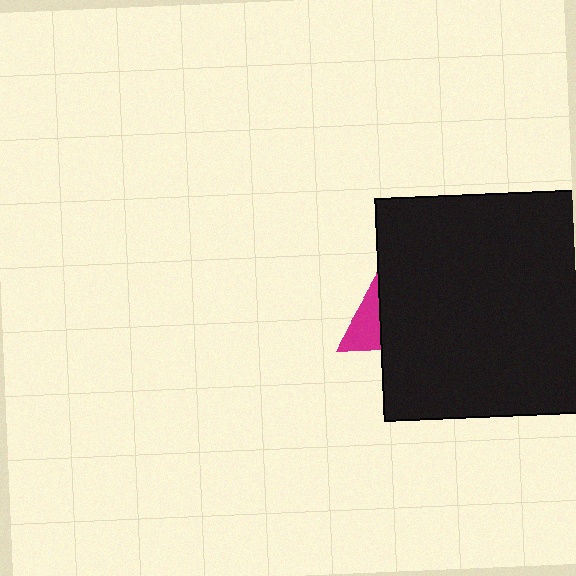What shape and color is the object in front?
The object in front is a black rectangle.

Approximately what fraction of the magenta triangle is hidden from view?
Roughly 67% of the magenta triangle is hidden behind the black rectangle.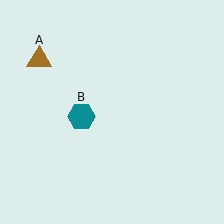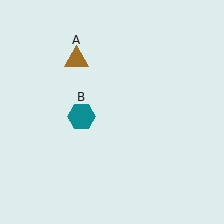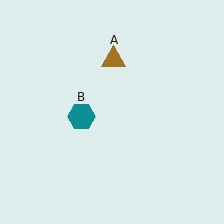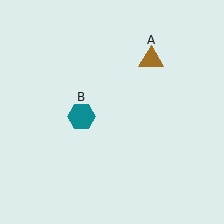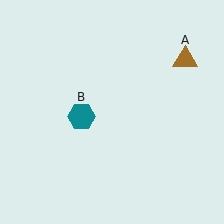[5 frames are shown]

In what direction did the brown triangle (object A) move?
The brown triangle (object A) moved right.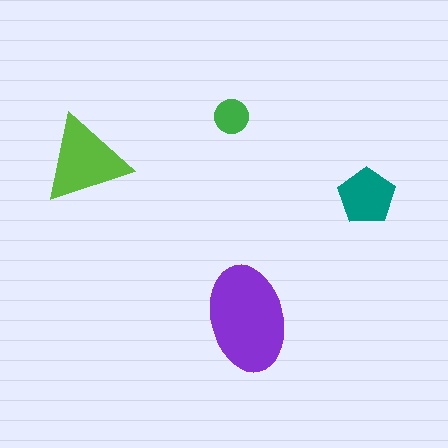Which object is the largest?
The purple ellipse.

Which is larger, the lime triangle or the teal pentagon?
The lime triangle.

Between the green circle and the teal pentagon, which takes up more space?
The teal pentagon.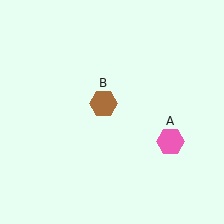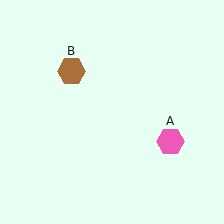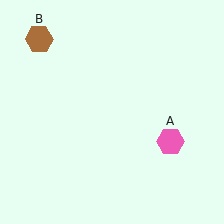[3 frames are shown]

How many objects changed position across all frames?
1 object changed position: brown hexagon (object B).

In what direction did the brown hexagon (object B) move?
The brown hexagon (object B) moved up and to the left.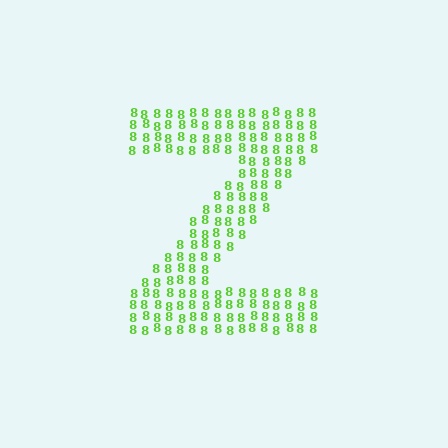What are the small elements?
The small elements are digit 8's.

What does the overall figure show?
The overall figure shows the letter Z.